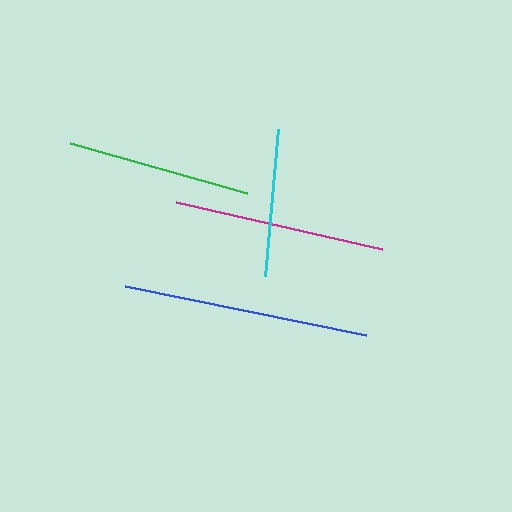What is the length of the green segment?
The green segment is approximately 184 pixels long.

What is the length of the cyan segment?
The cyan segment is approximately 147 pixels long.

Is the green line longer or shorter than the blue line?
The blue line is longer than the green line.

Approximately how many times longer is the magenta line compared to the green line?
The magenta line is approximately 1.1 times the length of the green line.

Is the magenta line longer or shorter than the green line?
The magenta line is longer than the green line.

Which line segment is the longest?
The blue line is the longest at approximately 245 pixels.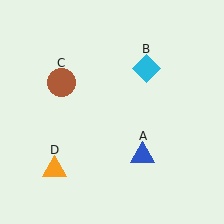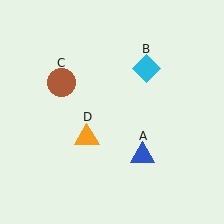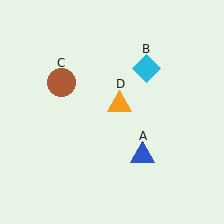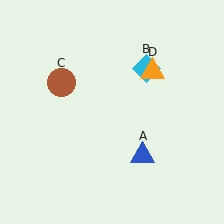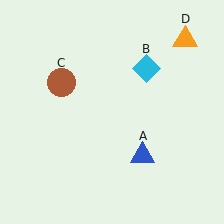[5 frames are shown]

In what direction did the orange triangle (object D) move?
The orange triangle (object D) moved up and to the right.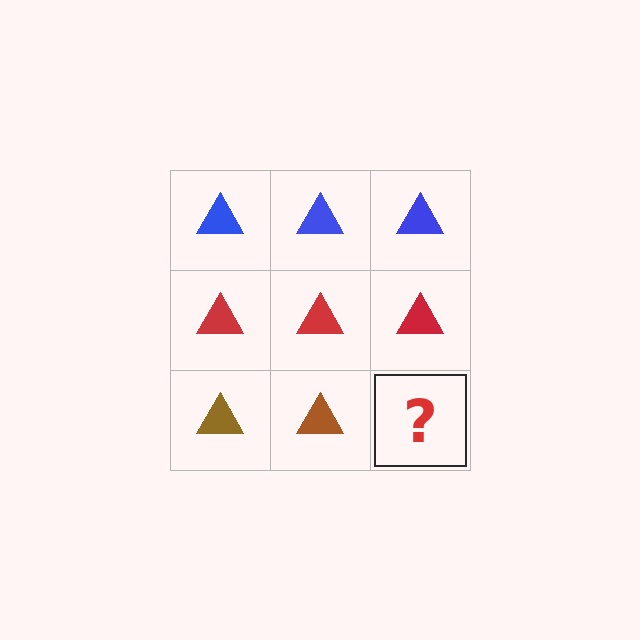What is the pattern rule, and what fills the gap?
The rule is that each row has a consistent color. The gap should be filled with a brown triangle.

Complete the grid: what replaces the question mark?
The question mark should be replaced with a brown triangle.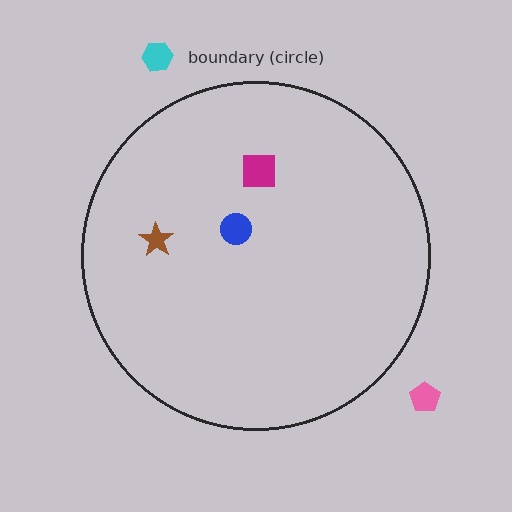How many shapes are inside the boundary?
3 inside, 2 outside.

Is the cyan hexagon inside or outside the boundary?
Outside.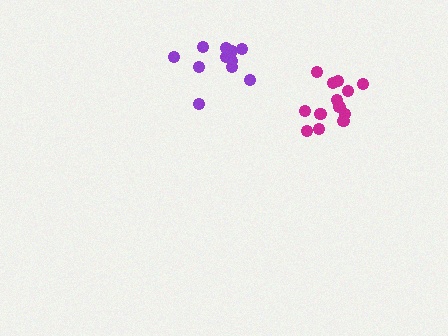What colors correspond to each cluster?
The clusters are colored: purple, magenta.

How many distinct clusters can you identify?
There are 2 distinct clusters.